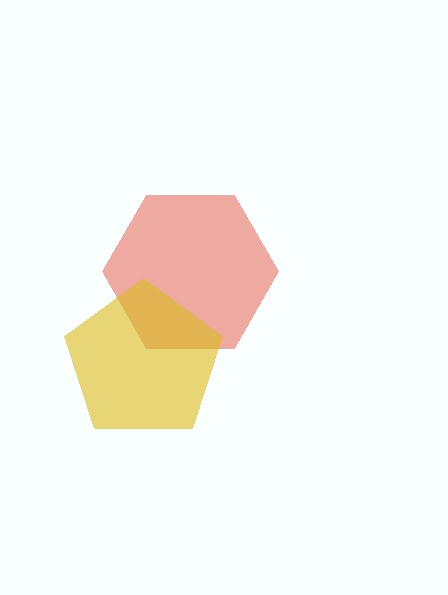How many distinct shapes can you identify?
There are 2 distinct shapes: a red hexagon, a yellow pentagon.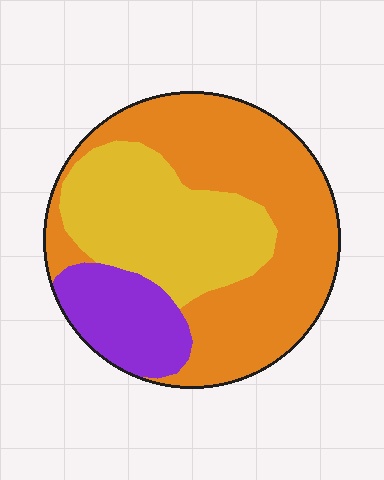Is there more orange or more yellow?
Orange.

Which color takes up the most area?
Orange, at roughly 50%.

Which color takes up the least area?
Purple, at roughly 15%.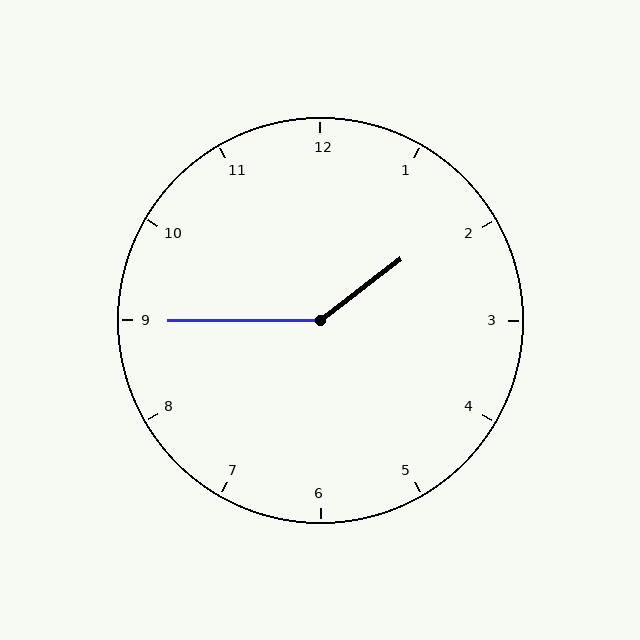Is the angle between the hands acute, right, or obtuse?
It is obtuse.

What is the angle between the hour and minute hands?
Approximately 142 degrees.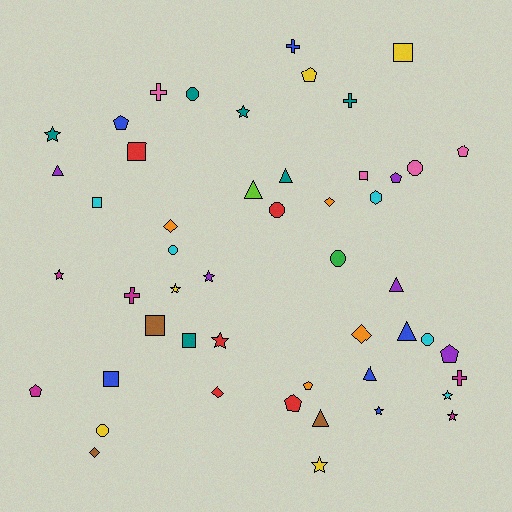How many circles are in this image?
There are 7 circles.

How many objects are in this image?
There are 50 objects.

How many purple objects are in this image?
There are 5 purple objects.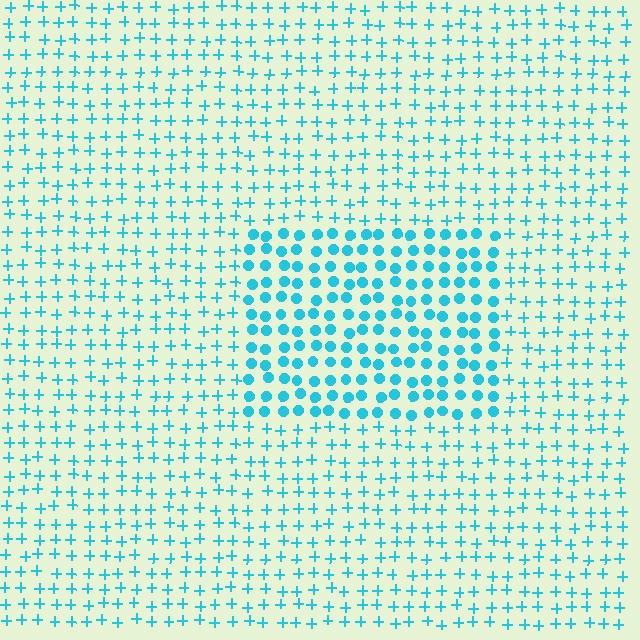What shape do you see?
I see a rectangle.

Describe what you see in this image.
The image is filled with small cyan elements arranged in a uniform grid. A rectangle-shaped region contains circles, while the surrounding area contains plus signs. The boundary is defined purely by the change in element shape.